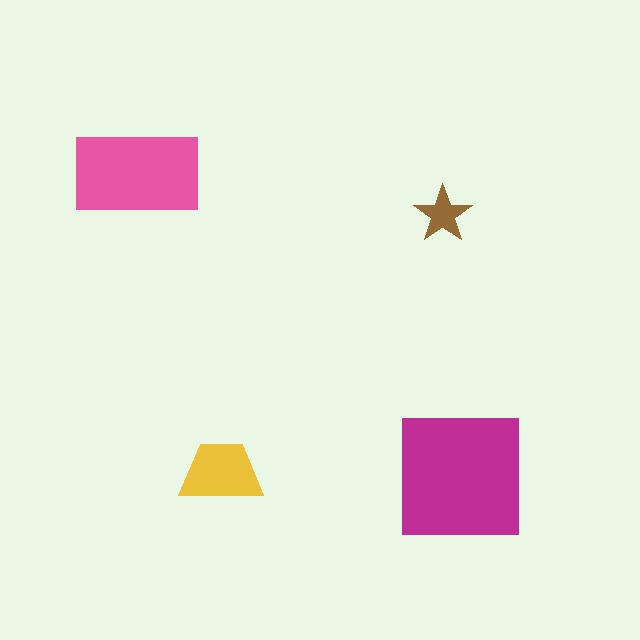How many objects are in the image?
There are 4 objects in the image.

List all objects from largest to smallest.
The magenta square, the pink rectangle, the yellow trapezoid, the brown star.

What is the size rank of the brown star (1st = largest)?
4th.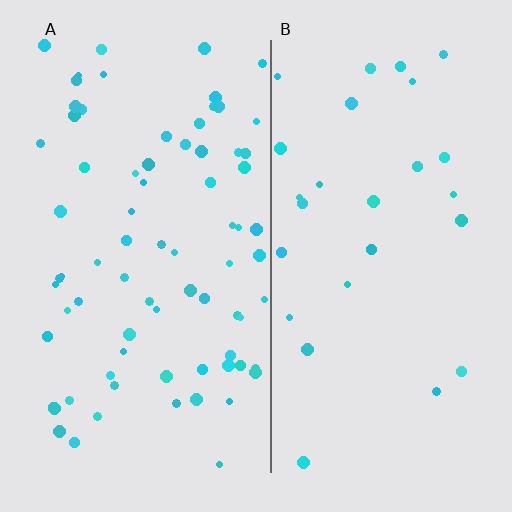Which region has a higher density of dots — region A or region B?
A (the left).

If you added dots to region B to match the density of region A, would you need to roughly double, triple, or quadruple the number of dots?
Approximately triple.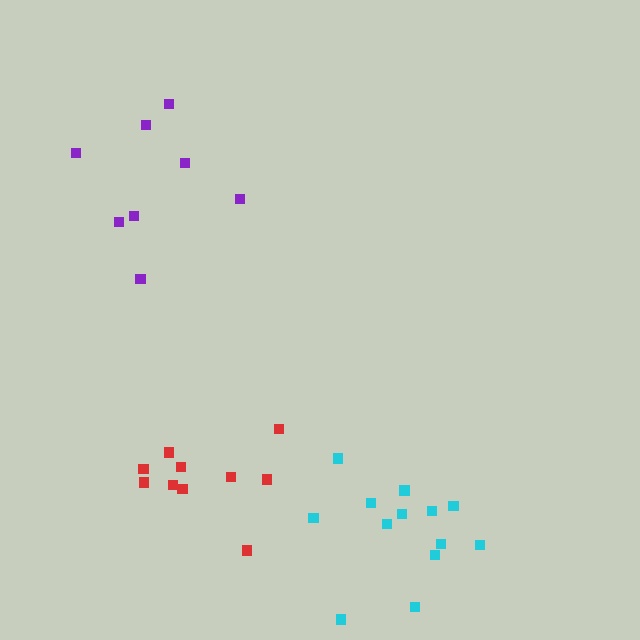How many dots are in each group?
Group 1: 13 dots, Group 2: 10 dots, Group 3: 8 dots (31 total).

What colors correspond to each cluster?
The clusters are colored: cyan, red, purple.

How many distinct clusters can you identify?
There are 3 distinct clusters.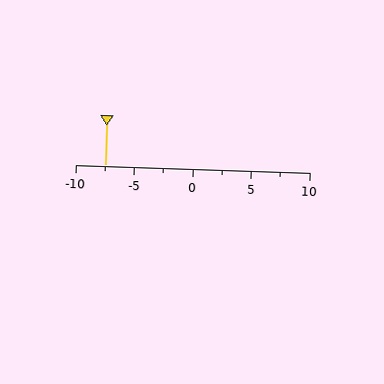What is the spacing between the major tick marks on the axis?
The major ticks are spaced 5 apart.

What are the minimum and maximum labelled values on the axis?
The axis runs from -10 to 10.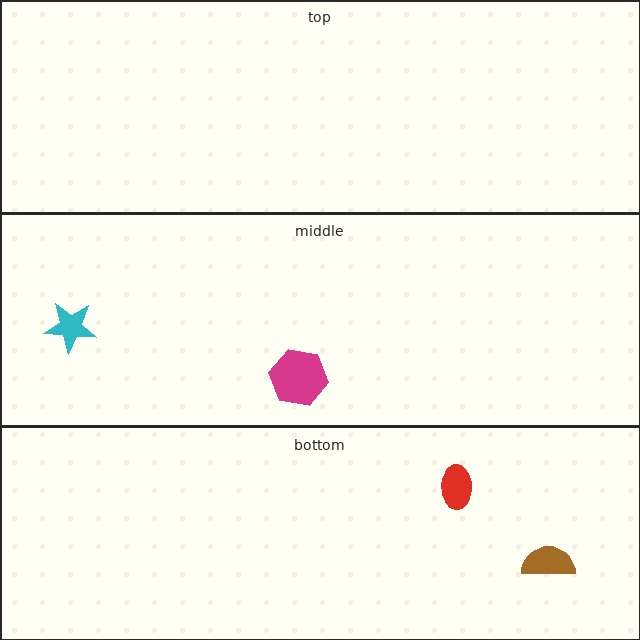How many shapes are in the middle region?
2.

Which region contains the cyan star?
The middle region.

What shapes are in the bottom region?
The red ellipse, the brown semicircle.